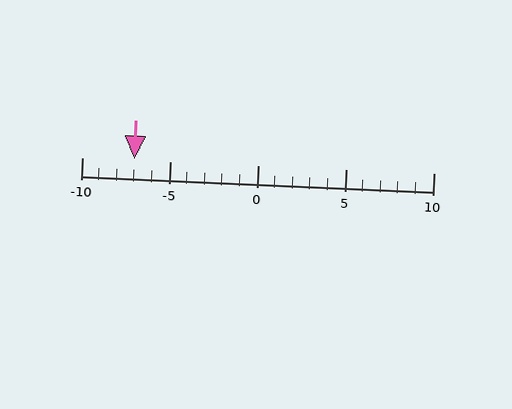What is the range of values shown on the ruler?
The ruler shows values from -10 to 10.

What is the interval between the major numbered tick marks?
The major tick marks are spaced 5 units apart.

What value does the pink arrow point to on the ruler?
The pink arrow points to approximately -7.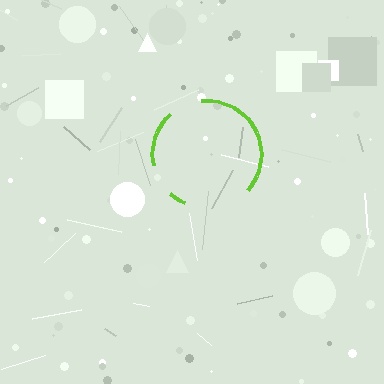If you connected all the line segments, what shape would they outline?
They would outline a circle.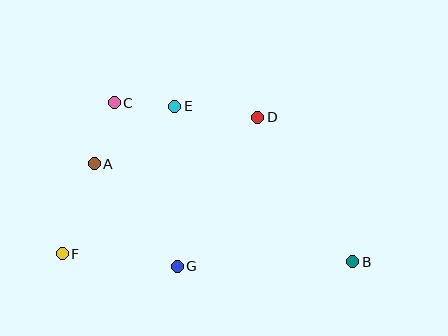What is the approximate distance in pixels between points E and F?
The distance between E and F is approximately 185 pixels.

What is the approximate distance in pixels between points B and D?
The distance between B and D is approximately 173 pixels.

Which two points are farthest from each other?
Points B and F are farthest from each other.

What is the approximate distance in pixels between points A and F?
The distance between A and F is approximately 95 pixels.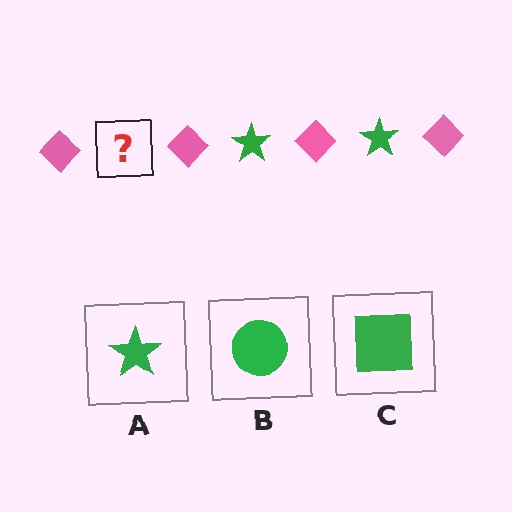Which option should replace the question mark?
Option A.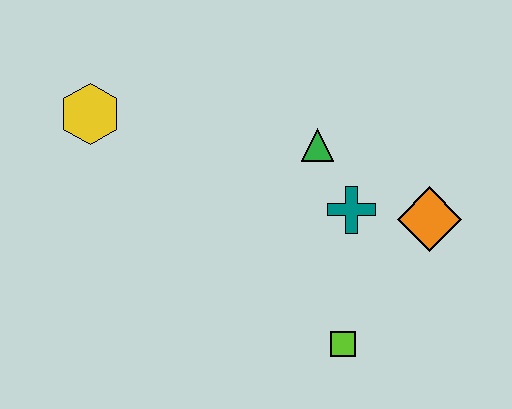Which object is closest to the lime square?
The teal cross is closest to the lime square.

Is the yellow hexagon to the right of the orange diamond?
No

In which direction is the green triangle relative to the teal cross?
The green triangle is above the teal cross.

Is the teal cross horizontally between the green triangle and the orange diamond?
Yes